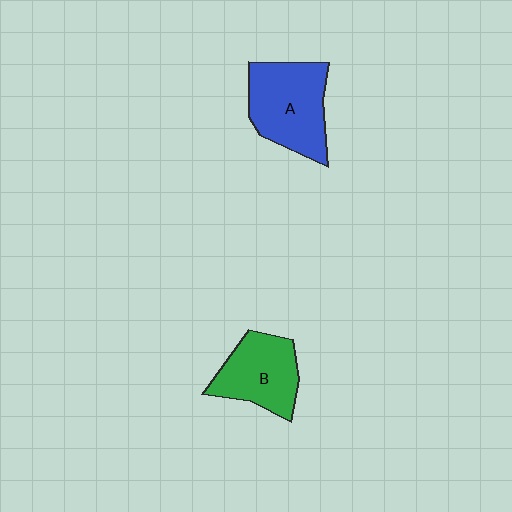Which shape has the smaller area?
Shape B (green).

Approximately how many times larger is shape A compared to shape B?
Approximately 1.2 times.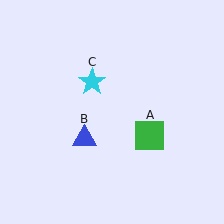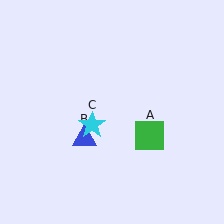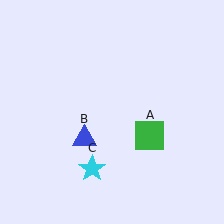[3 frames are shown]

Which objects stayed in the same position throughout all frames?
Green square (object A) and blue triangle (object B) remained stationary.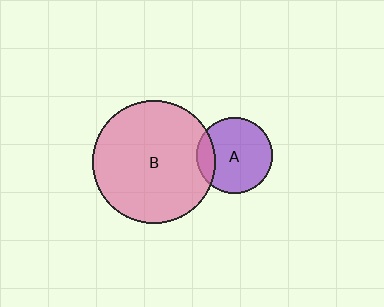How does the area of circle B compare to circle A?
Approximately 2.6 times.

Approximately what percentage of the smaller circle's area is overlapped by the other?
Approximately 15%.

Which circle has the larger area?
Circle B (pink).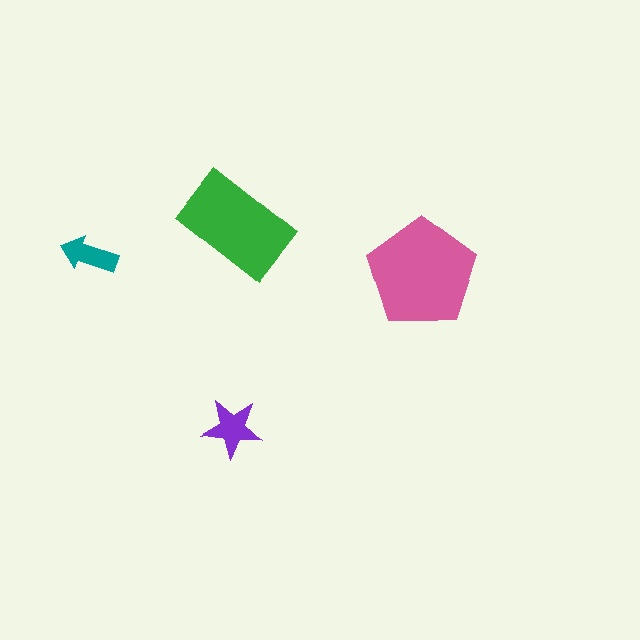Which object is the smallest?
The teal arrow.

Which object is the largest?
The pink pentagon.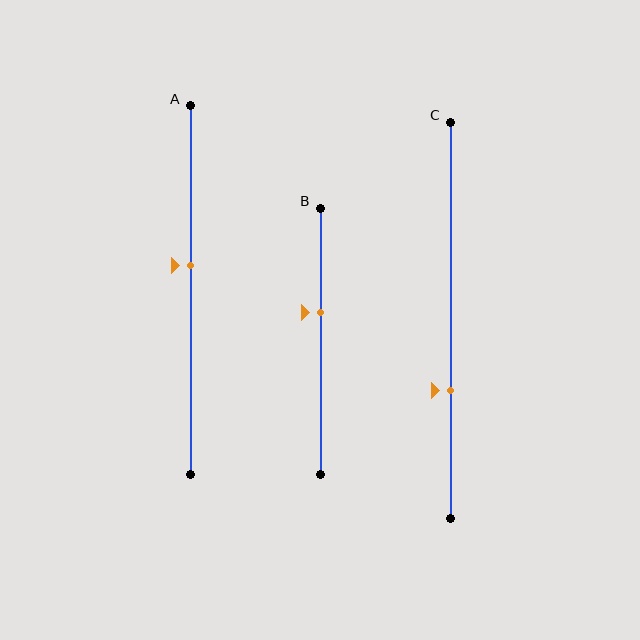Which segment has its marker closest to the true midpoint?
Segment A has its marker closest to the true midpoint.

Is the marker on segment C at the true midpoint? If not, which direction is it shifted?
No, the marker on segment C is shifted downward by about 18% of the segment length.